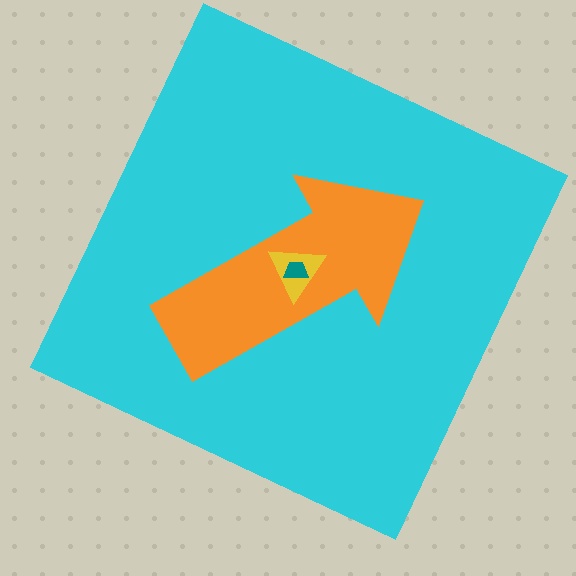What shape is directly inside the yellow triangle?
The teal trapezoid.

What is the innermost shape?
The teal trapezoid.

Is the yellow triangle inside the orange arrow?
Yes.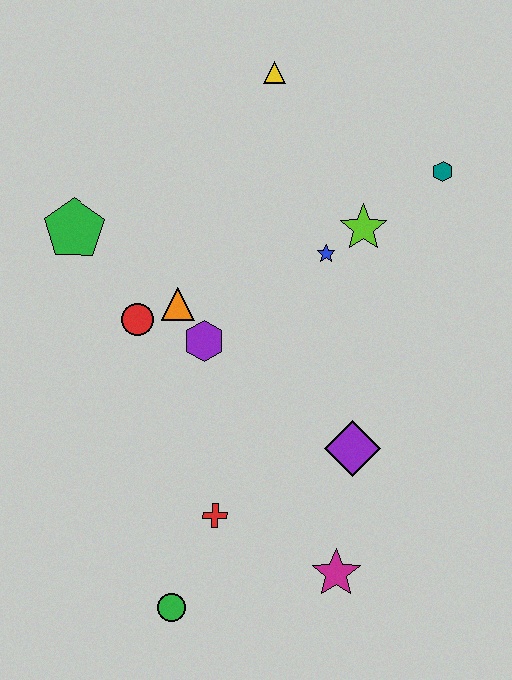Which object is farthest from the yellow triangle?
The green circle is farthest from the yellow triangle.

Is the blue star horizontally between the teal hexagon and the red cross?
Yes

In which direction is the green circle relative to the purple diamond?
The green circle is to the left of the purple diamond.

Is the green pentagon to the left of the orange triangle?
Yes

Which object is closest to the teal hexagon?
The lime star is closest to the teal hexagon.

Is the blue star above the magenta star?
Yes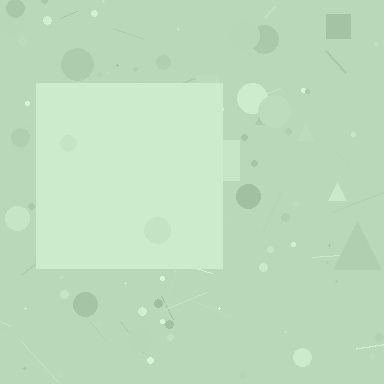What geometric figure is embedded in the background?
A square is embedded in the background.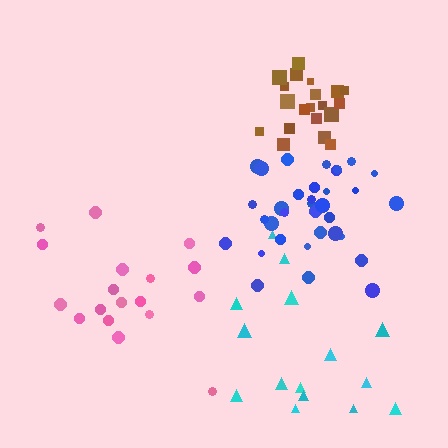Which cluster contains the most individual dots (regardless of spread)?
Blue (35).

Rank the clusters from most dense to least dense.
brown, blue, pink, cyan.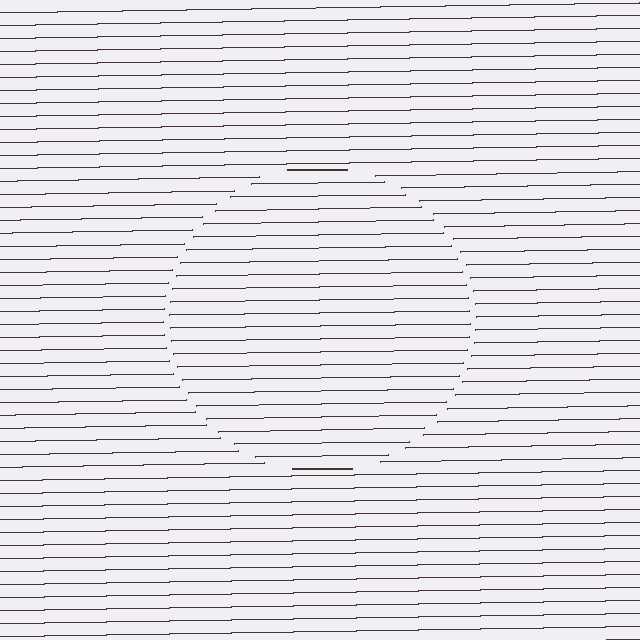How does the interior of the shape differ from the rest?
The interior of the shape contains the same grating, shifted by half a period — the contour is defined by the phase discontinuity where line-ends from the inner and outer gratings abut.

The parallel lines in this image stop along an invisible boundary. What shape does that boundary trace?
An illusory circle. The interior of the shape contains the same grating, shifted by half a period — the contour is defined by the phase discontinuity where line-ends from the inner and outer gratings abut.